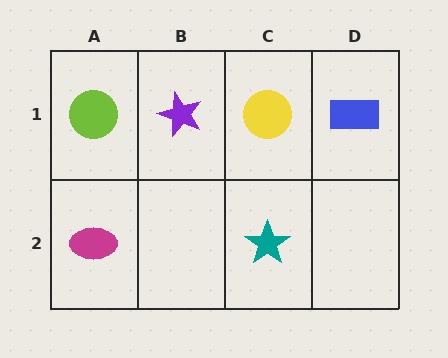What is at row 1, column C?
A yellow circle.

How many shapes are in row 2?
2 shapes.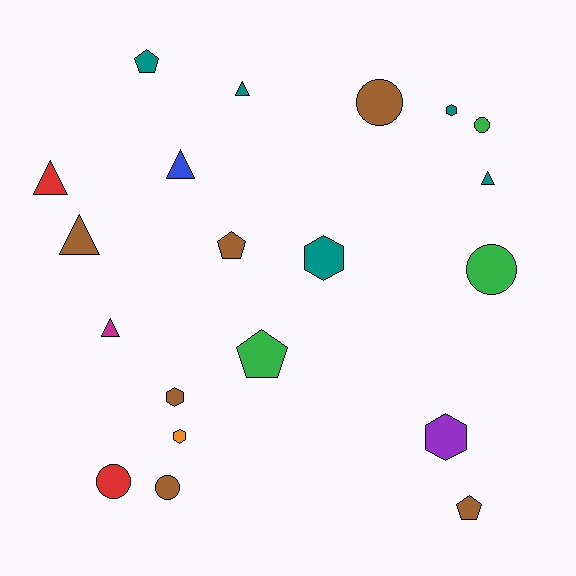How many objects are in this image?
There are 20 objects.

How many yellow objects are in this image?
There are no yellow objects.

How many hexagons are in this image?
There are 5 hexagons.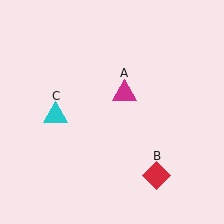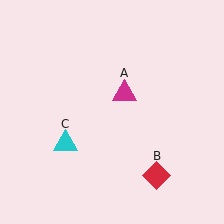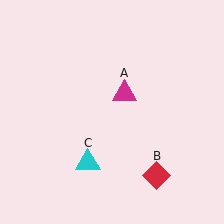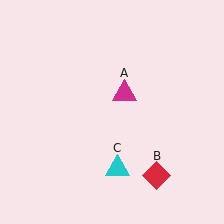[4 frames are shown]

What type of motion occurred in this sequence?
The cyan triangle (object C) rotated counterclockwise around the center of the scene.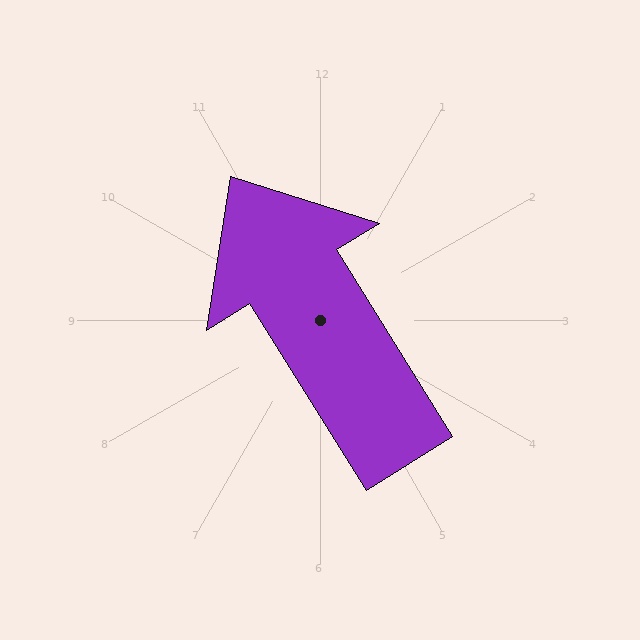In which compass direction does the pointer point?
Northwest.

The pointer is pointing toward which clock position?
Roughly 11 o'clock.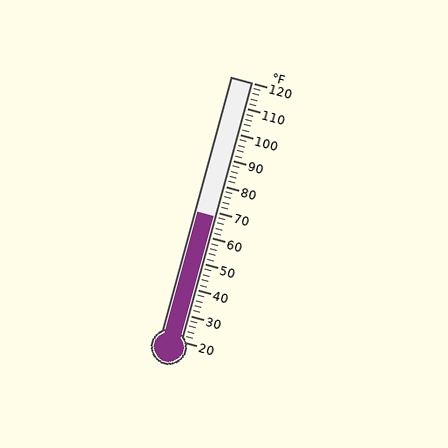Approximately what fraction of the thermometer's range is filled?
The thermometer is filled to approximately 50% of its range.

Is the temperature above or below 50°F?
The temperature is above 50°F.